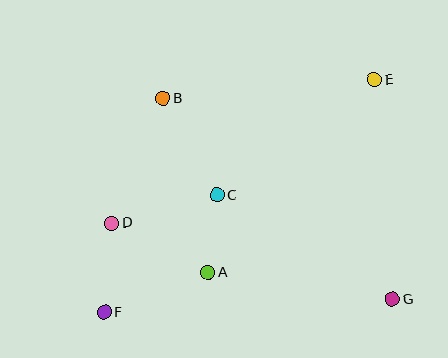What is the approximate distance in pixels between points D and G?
The distance between D and G is approximately 290 pixels.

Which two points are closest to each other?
Points A and C are closest to each other.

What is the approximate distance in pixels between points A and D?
The distance between A and D is approximately 108 pixels.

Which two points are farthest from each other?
Points E and F are farthest from each other.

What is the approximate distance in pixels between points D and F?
The distance between D and F is approximately 89 pixels.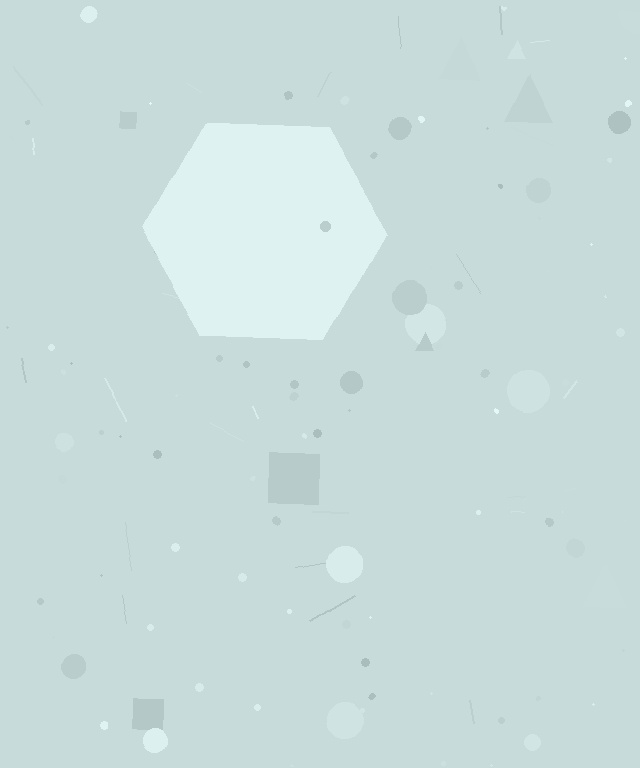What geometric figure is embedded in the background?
A hexagon is embedded in the background.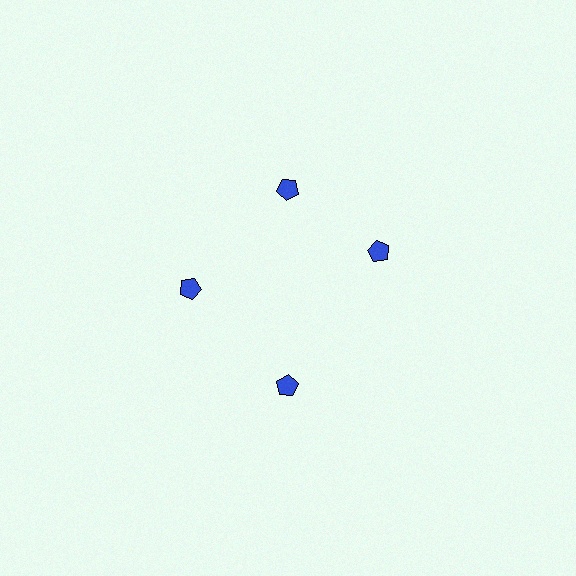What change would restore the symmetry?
The symmetry would be restored by rotating it back into even spacing with its neighbors so that all 4 pentagons sit at equal angles and equal distance from the center.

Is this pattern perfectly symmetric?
No. The 4 blue pentagons are arranged in a ring, but one element near the 3 o'clock position is rotated out of alignment along the ring, breaking the 4-fold rotational symmetry.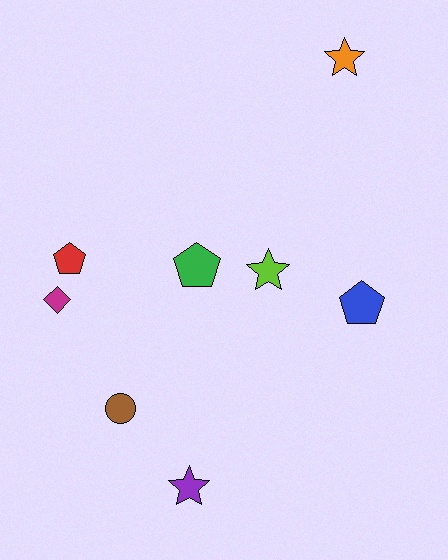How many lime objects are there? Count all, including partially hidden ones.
There is 1 lime object.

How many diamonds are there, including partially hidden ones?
There is 1 diamond.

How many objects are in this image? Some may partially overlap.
There are 8 objects.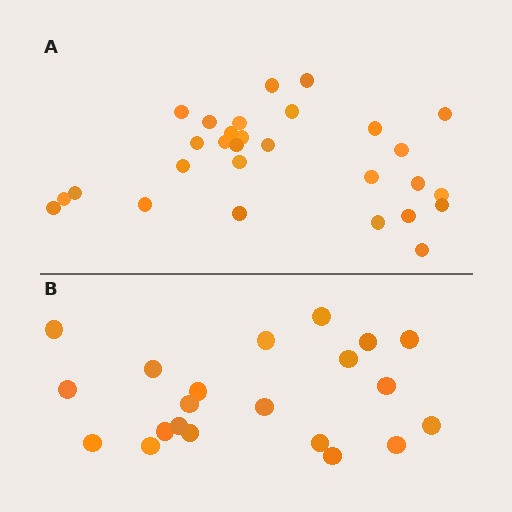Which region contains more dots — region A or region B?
Region A (the top region) has more dots.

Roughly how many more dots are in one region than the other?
Region A has roughly 8 or so more dots than region B.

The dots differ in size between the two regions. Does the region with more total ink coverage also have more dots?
No. Region B has more total ink coverage because its dots are larger, but region A actually contains more individual dots. Total area can be misleading — the number of items is what matters here.